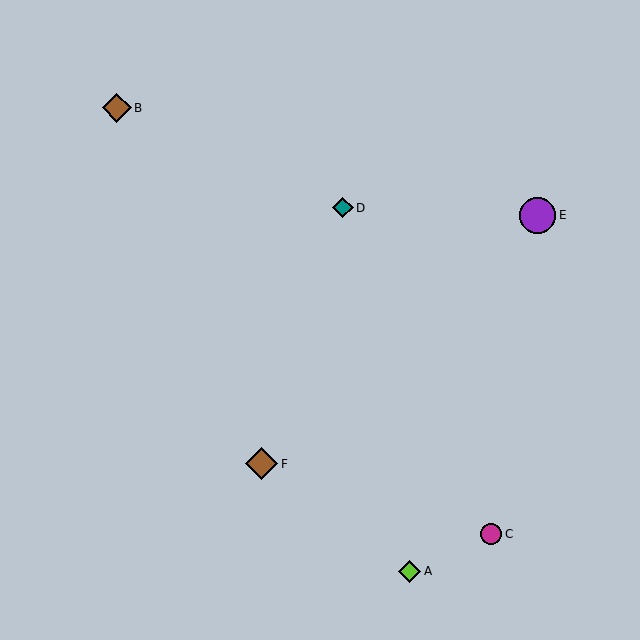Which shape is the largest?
The purple circle (labeled E) is the largest.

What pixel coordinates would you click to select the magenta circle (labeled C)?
Click at (491, 534) to select the magenta circle C.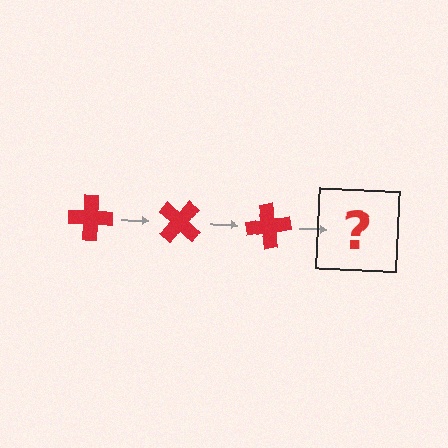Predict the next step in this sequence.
The next step is a red cross rotated 120 degrees.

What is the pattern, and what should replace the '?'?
The pattern is that the cross rotates 40 degrees each step. The '?' should be a red cross rotated 120 degrees.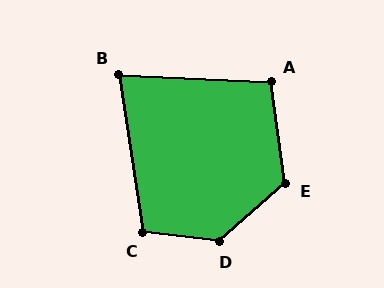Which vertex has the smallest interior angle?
B, at approximately 79 degrees.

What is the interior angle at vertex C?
Approximately 106 degrees (obtuse).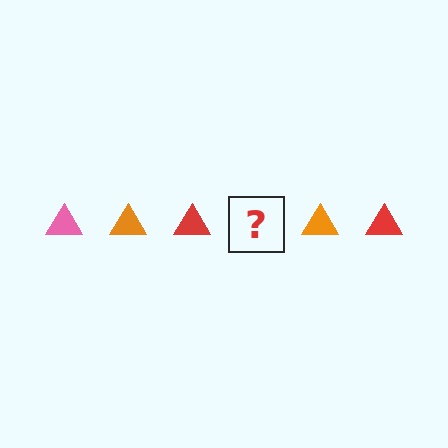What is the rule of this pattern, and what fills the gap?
The rule is that the pattern cycles through pink, orange, red triangles. The gap should be filled with a pink triangle.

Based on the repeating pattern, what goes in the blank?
The blank should be a pink triangle.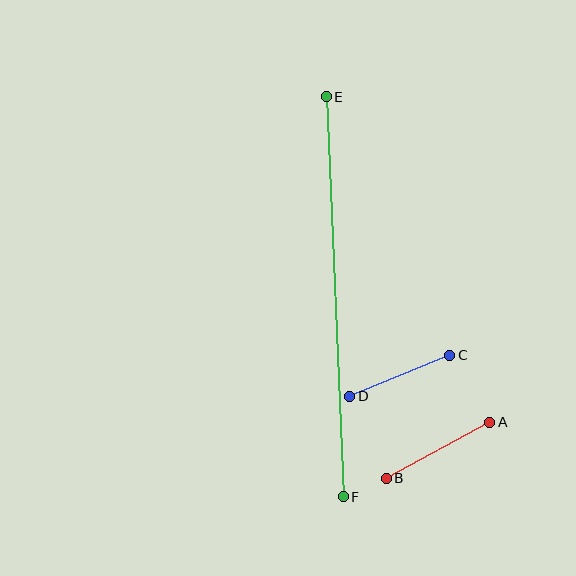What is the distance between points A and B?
The distance is approximately 118 pixels.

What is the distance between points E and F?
The distance is approximately 400 pixels.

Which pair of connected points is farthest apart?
Points E and F are farthest apart.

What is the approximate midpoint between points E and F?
The midpoint is at approximately (335, 297) pixels.